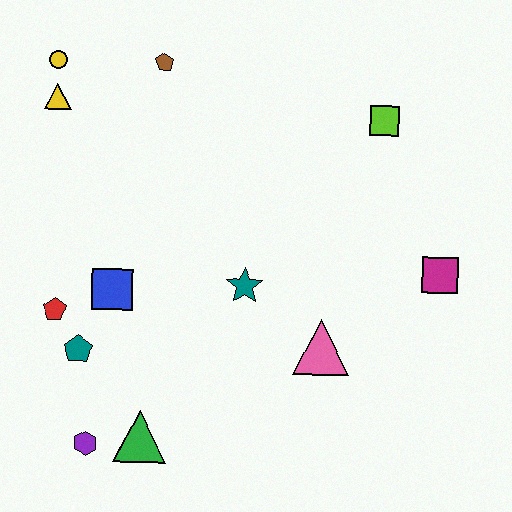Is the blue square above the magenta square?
No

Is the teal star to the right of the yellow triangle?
Yes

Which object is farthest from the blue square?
The magenta square is farthest from the blue square.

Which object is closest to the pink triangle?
The teal star is closest to the pink triangle.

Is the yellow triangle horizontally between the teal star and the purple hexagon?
No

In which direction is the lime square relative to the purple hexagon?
The lime square is above the purple hexagon.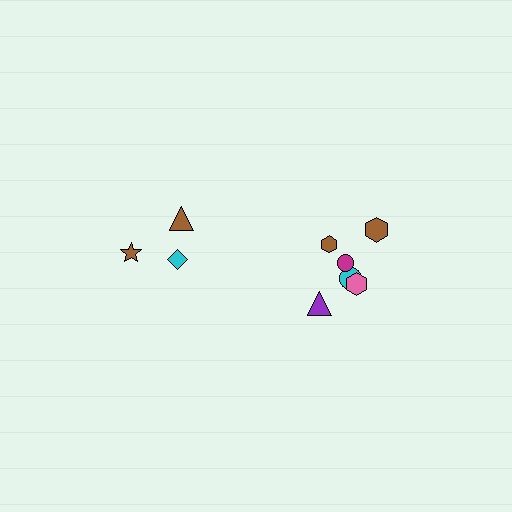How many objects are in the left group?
There are 3 objects.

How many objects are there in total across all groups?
There are 9 objects.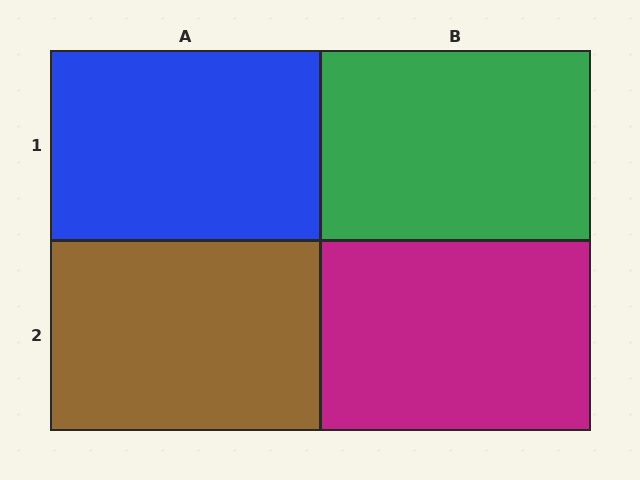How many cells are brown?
1 cell is brown.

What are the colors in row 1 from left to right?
Blue, green.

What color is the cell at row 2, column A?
Brown.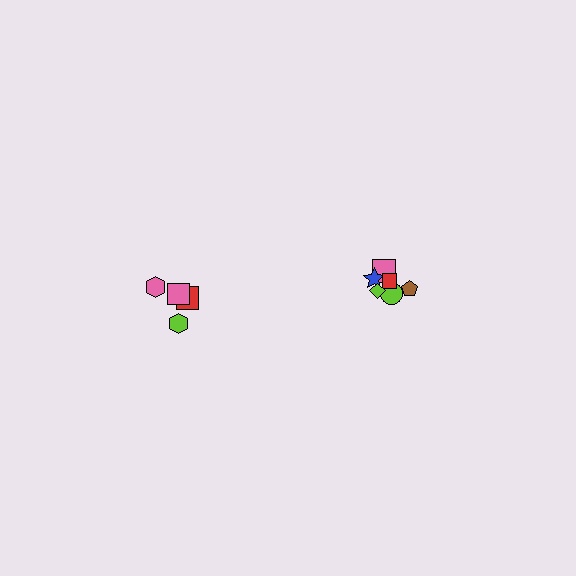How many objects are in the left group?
There are 4 objects.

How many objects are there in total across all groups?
There are 10 objects.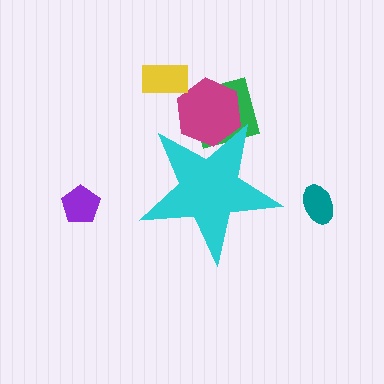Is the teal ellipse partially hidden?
No, the teal ellipse is fully visible.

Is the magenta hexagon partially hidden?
Yes, the magenta hexagon is partially hidden behind the cyan star.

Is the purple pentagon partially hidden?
No, the purple pentagon is fully visible.